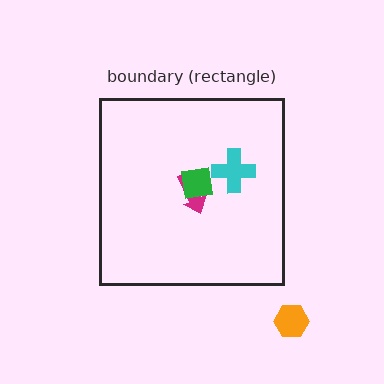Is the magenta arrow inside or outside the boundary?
Inside.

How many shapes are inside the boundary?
3 inside, 1 outside.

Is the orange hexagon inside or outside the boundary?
Outside.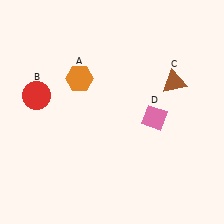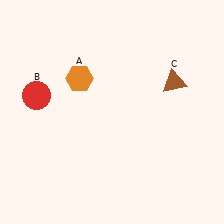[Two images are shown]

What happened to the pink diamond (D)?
The pink diamond (D) was removed in Image 2. It was in the bottom-right area of Image 1.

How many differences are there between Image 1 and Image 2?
There is 1 difference between the two images.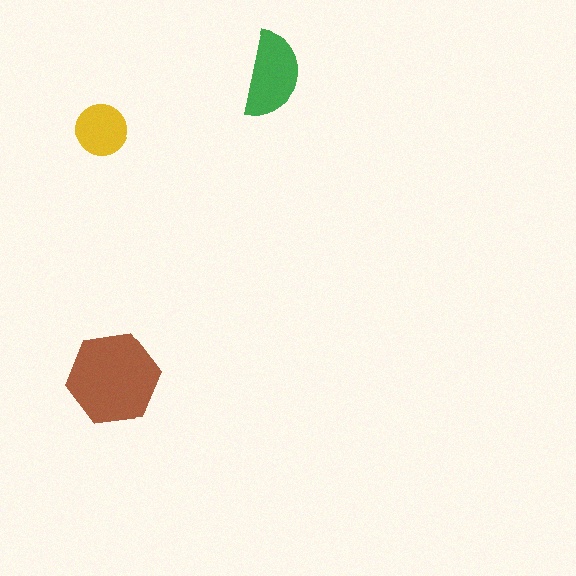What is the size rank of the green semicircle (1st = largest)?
2nd.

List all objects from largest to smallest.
The brown hexagon, the green semicircle, the yellow circle.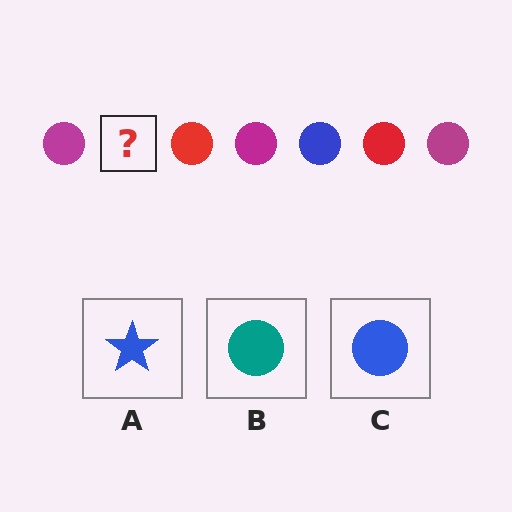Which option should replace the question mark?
Option C.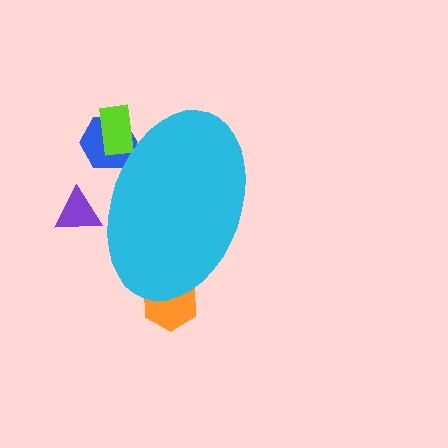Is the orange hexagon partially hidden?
Yes, the orange hexagon is partially hidden behind the cyan ellipse.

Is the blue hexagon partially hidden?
Yes, the blue hexagon is partially hidden behind the cyan ellipse.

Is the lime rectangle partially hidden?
Yes, the lime rectangle is partially hidden behind the cyan ellipse.